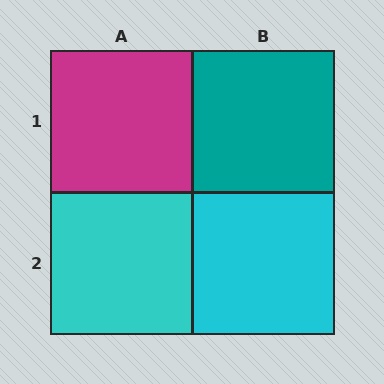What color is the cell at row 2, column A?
Cyan.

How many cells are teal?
1 cell is teal.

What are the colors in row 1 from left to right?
Magenta, teal.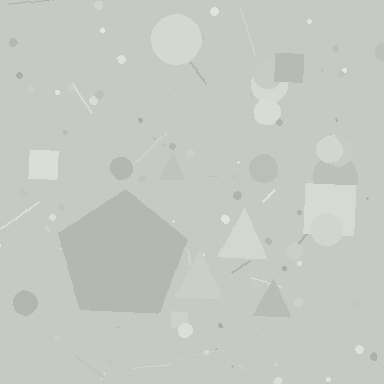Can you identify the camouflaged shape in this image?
The camouflaged shape is a pentagon.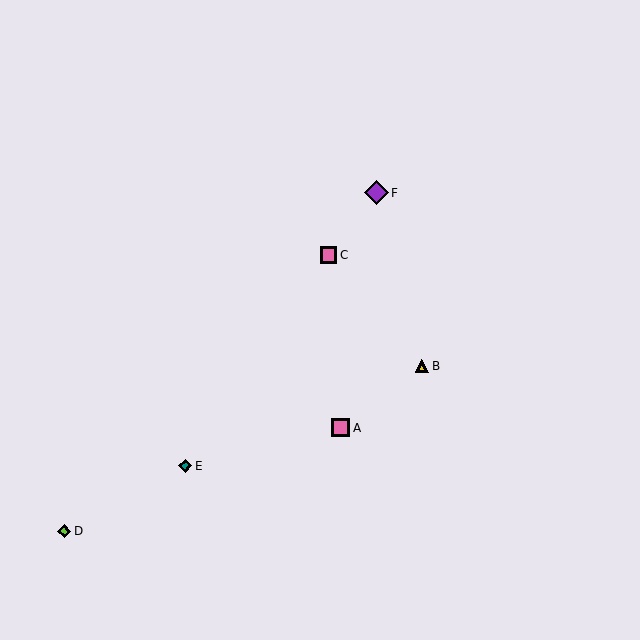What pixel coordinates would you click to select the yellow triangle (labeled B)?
Click at (422, 366) to select the yellow triangle B.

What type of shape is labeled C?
Shape C is a pink square.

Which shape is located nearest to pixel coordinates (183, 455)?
The teal diamond (labeled E) at (185, 466) is nearest to that location.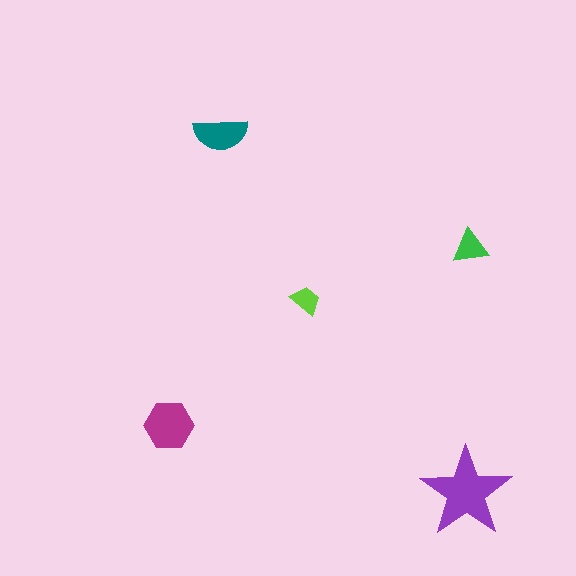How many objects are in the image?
There are 5 objects in the image.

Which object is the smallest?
The lime trapezoid.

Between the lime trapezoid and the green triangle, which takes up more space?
The green triangle.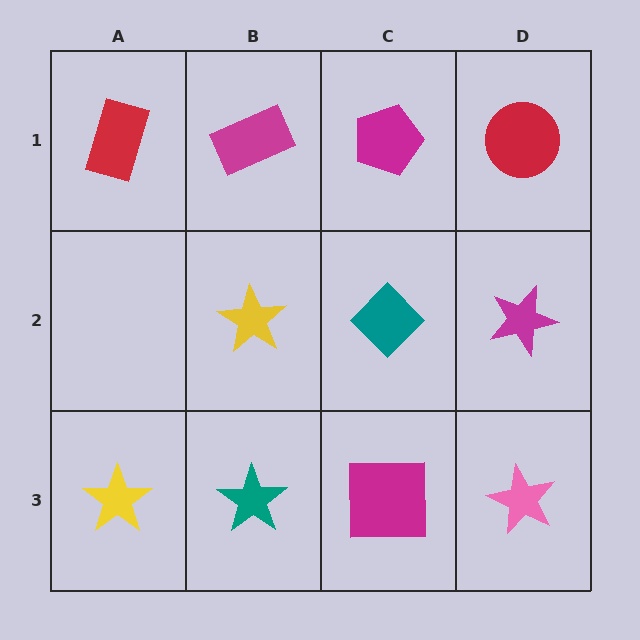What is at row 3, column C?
A magenta square.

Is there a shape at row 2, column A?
No, that cell is empty.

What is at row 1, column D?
A red circle.